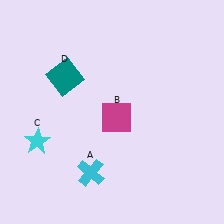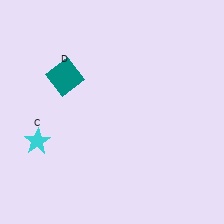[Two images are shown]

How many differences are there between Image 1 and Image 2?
There are 2 differences between the two images.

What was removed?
The magenta square (B), the cyan cross (A) were removed in Image 2.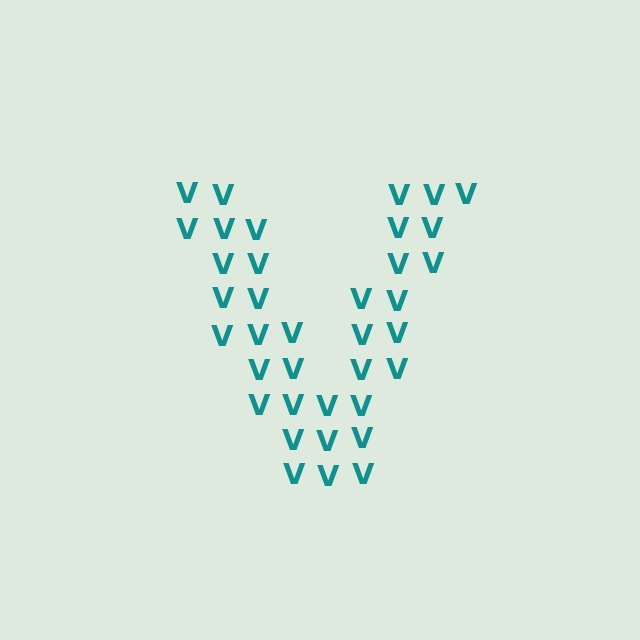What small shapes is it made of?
It is made of small letter V's.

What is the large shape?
The large shape is the letter V.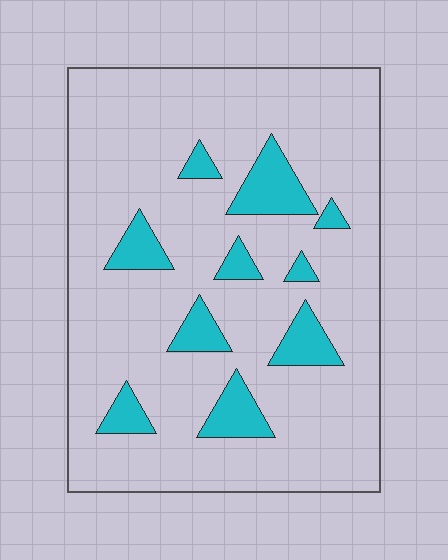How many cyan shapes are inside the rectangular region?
10.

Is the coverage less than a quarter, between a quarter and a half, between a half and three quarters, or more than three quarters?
Less than a quarter.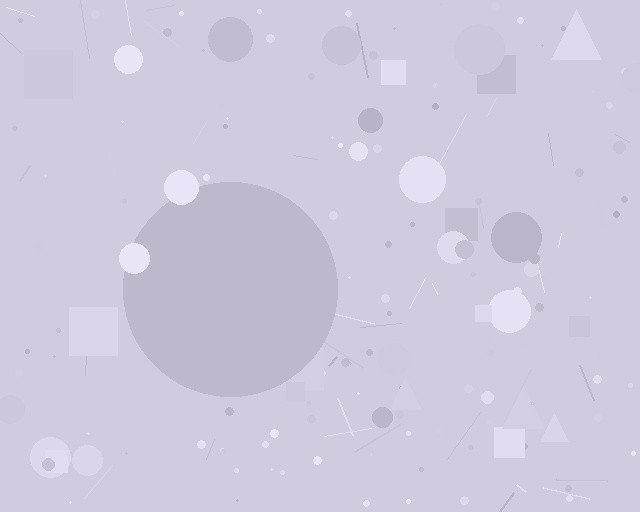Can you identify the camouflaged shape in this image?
The camouflaged shape is a circle.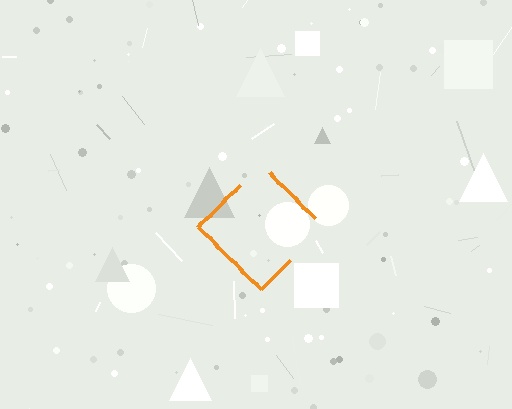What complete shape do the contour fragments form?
The contour fragments form a diamond.